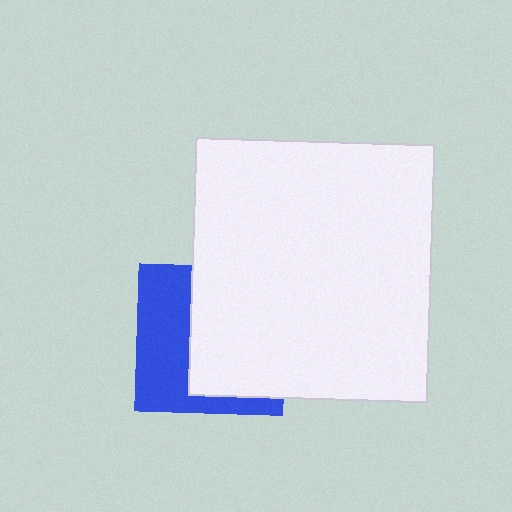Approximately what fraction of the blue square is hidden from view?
Roughly 57% of the blue square is hidden behind the white rectangle.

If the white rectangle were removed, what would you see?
You would see the complete blue square.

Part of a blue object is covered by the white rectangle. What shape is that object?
It is a square.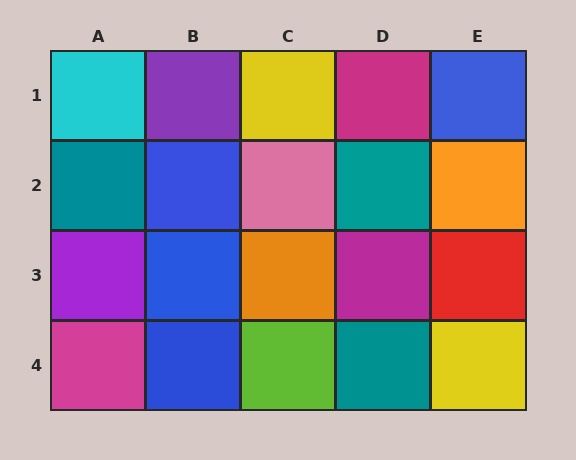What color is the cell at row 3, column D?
Magenta.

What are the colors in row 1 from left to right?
Cyan, purple, yellow, magenta, blue.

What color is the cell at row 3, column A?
Purple.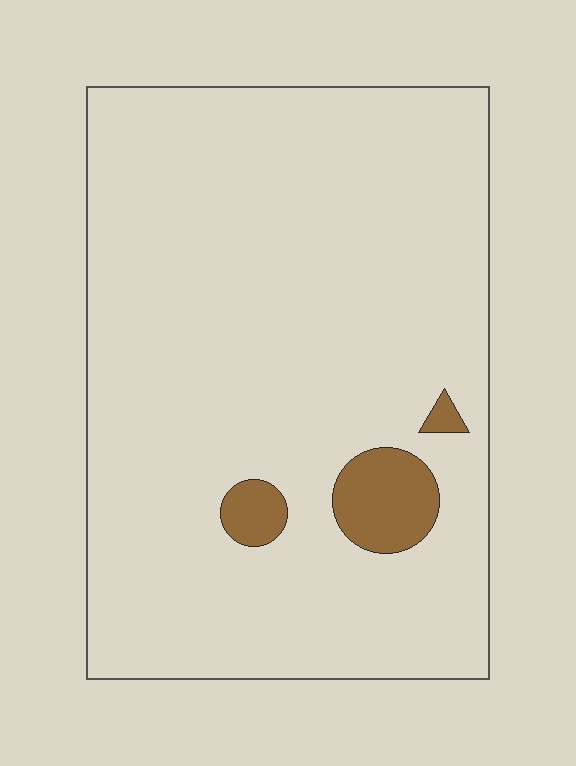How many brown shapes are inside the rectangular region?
3.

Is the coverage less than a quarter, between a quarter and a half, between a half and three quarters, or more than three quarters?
Less than a quarter.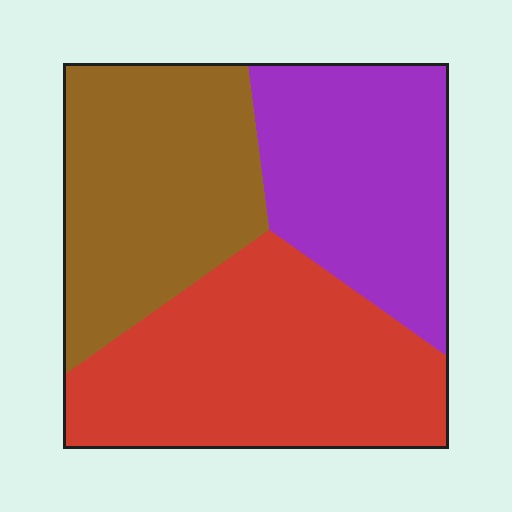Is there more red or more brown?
Red.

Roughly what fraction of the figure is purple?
Purple covers 29% of the figure.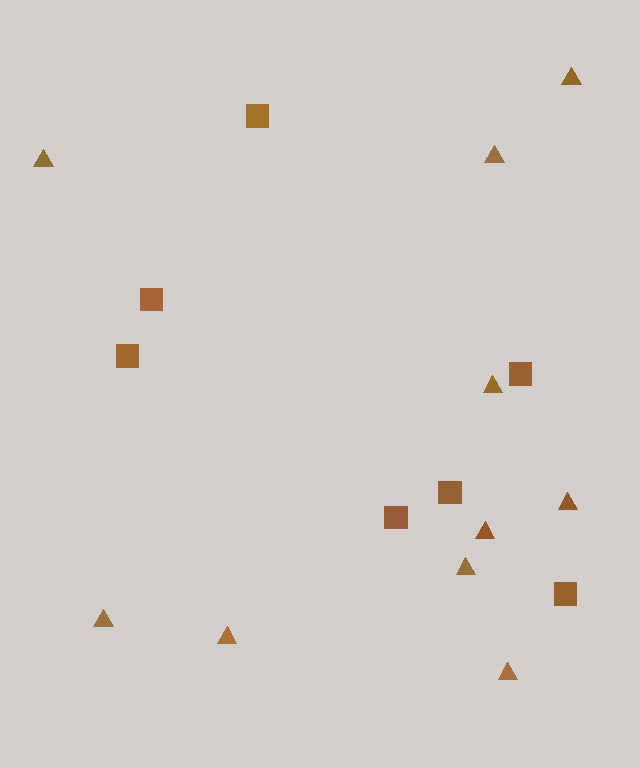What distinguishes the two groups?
There are 2 groups: one group of triangles (10) and one group of squares (7).